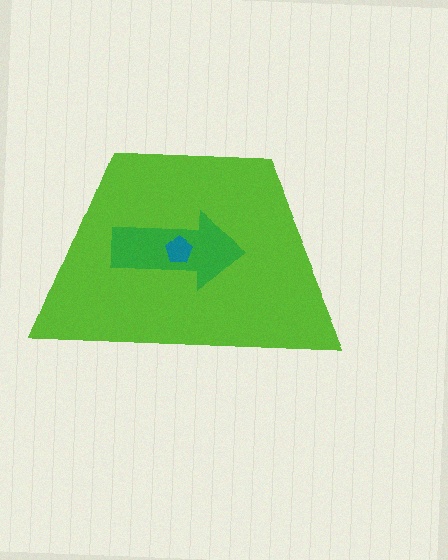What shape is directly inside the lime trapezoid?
The green arrow.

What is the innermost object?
The teal pentagon.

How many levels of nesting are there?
3.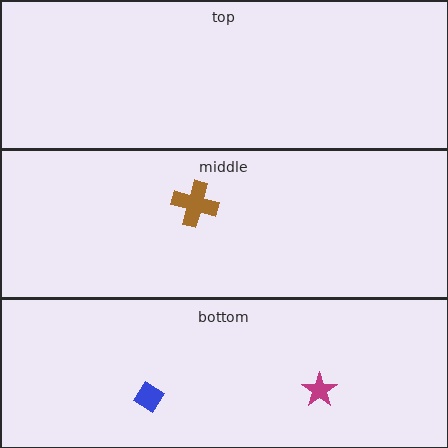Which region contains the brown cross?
The middle region.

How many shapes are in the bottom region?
2.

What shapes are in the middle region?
The brown cross.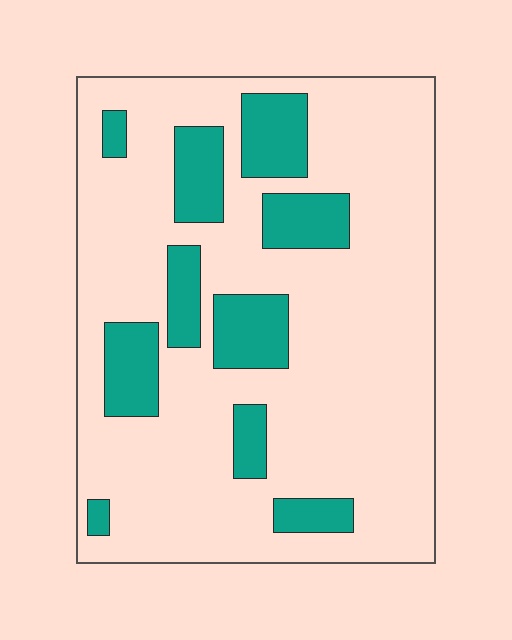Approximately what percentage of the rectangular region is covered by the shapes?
Approximately 20%.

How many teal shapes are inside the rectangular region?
10.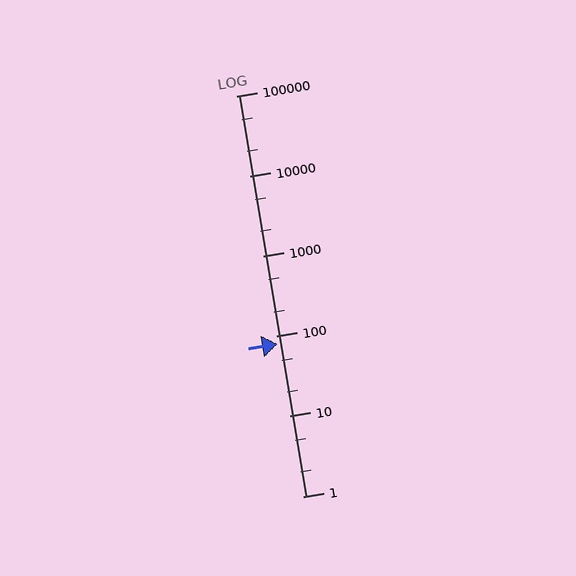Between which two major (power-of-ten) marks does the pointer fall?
The pointer is between 10 and 100.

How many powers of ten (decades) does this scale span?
The scale spans 5 decades, from 1 to 100000.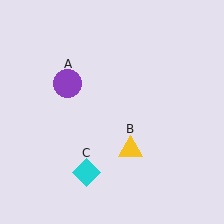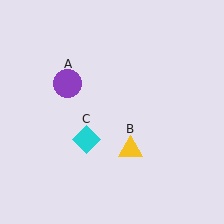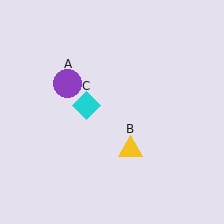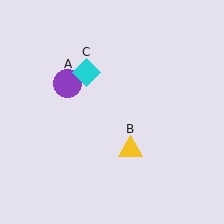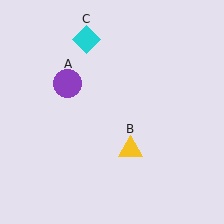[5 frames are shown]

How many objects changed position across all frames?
1 object changed position: cyan diamond (object C).